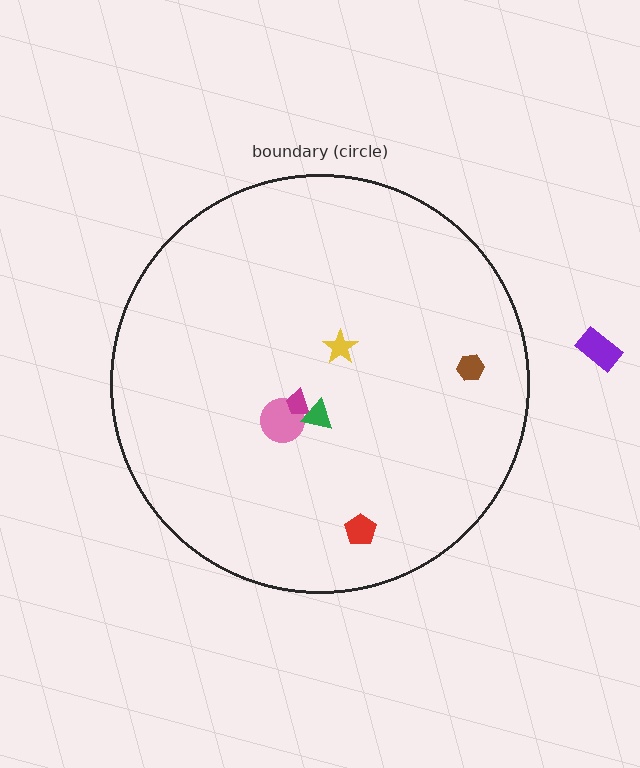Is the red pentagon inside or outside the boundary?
Inside.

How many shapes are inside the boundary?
6 inside, 1 outside.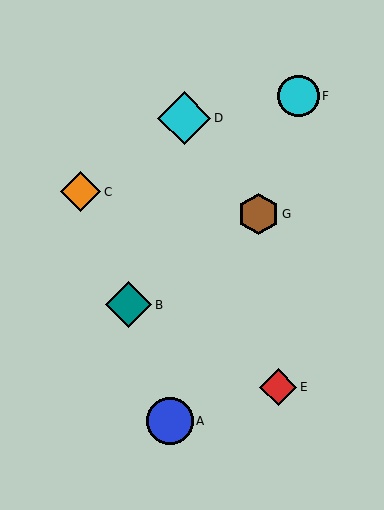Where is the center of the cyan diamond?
The center of the cyan diamond is at (184, 118).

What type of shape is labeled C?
Shape C is an orange diamond.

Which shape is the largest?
The cyan diamond (labeled D) is the largest.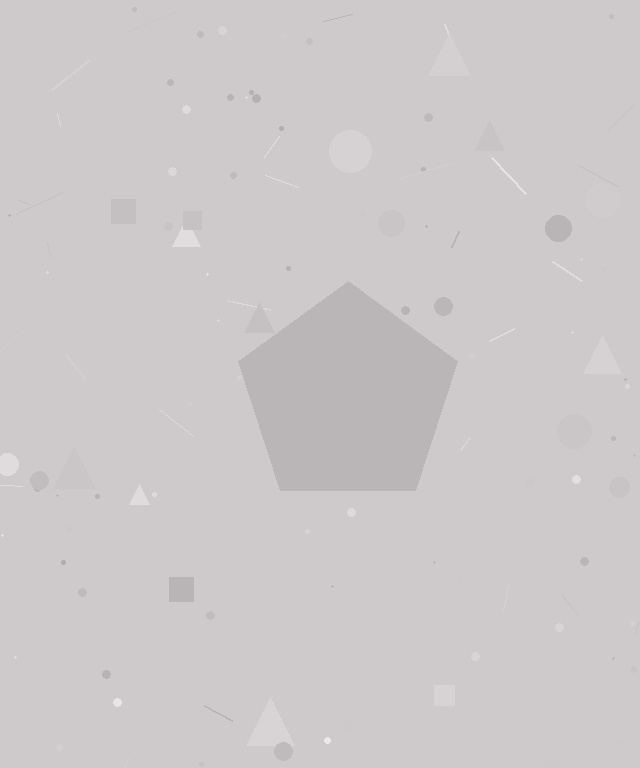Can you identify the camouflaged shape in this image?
The camouflaged shape is a pentagon.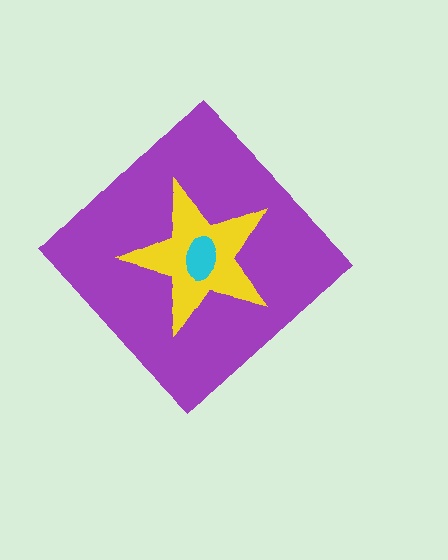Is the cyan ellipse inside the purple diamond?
Yes.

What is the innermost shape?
The cyan ellipse.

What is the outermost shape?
The purple diamond.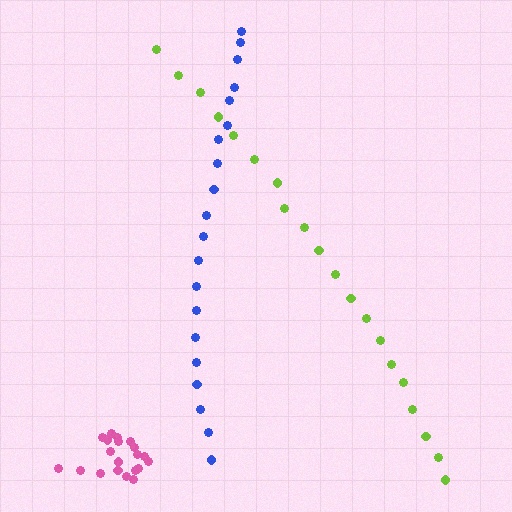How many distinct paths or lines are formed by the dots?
There are 3 distinct paths.